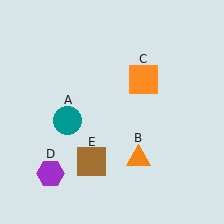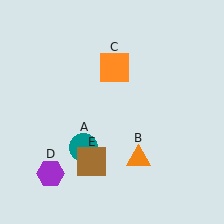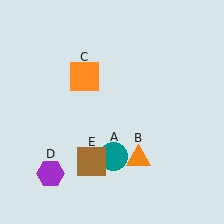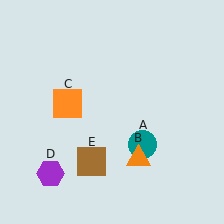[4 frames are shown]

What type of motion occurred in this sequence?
The teal circle (object A), orange square (object C) rotated counterclockwise around the center of the scene.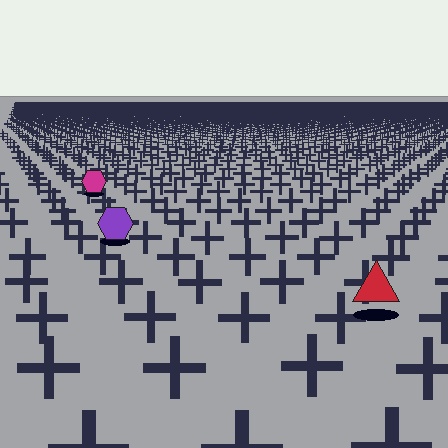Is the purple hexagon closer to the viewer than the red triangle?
No. The red triangle is closer — you can tell from the texture gradient: the ground texture is coarser near it.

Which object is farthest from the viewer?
The magenta hexagon is farthest from the viewer. It appears smaller and the ground texture around it is denser.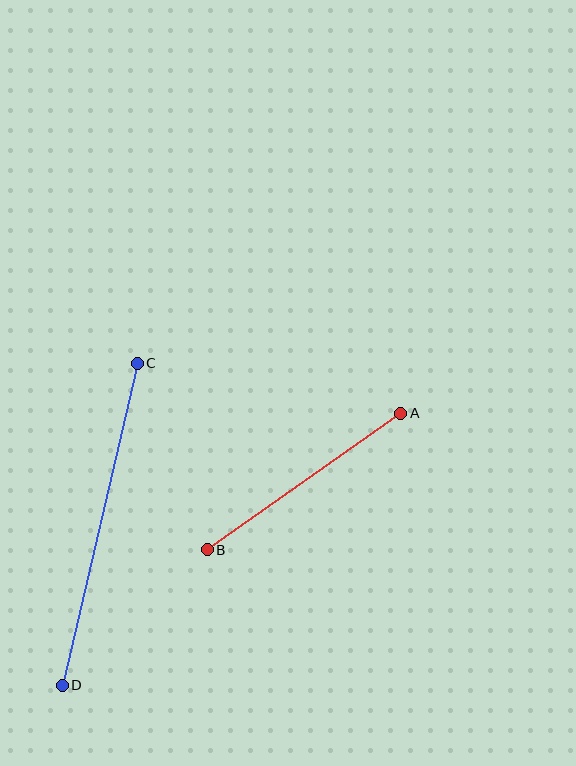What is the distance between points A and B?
The distance is approximately 237 pixels.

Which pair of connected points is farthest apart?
Points C and D are farthest apart.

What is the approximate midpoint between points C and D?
The midpoint is at approximately (100, 524) pixels.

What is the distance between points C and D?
The distance is approximately 331 pixels.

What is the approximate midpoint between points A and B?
The midpoint is at approximately (304, 481) pixels.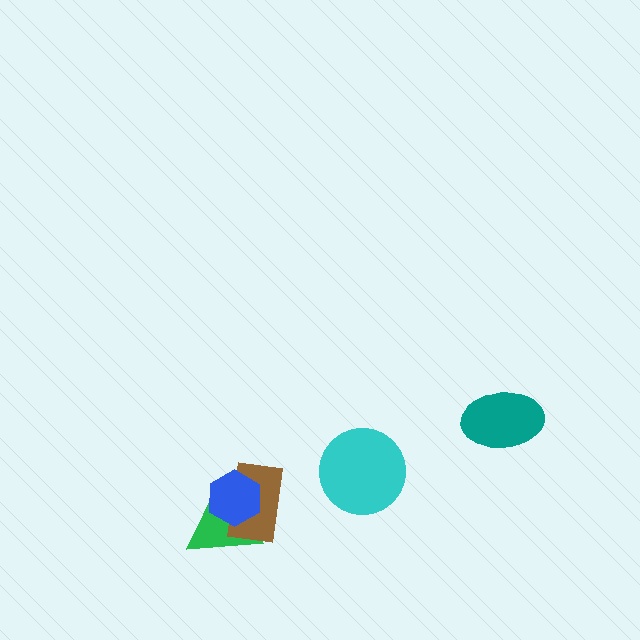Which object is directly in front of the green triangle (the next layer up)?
The brown rectangle is directly in front of the green triangle.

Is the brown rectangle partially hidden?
Yes, it is partially covered by another shape.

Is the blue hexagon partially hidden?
No, no other shape covers it.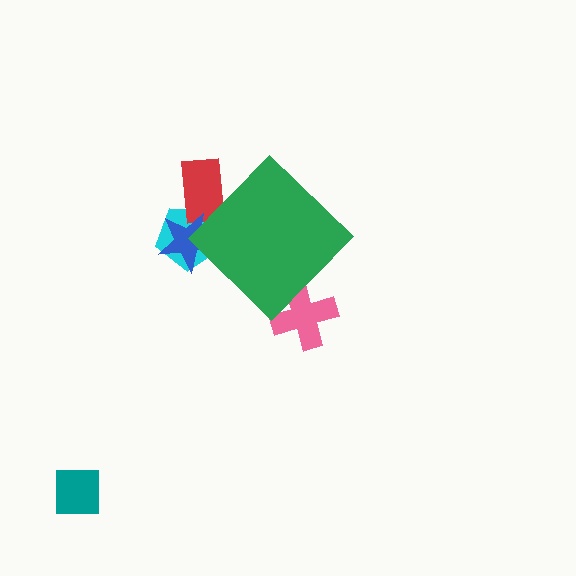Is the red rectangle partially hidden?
Yes, the red rectangle is partially hidden behind the green diamond.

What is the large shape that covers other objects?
A green diamond.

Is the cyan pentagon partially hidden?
Yes, the cyan pentagon is partially hidden behind the green diamond.